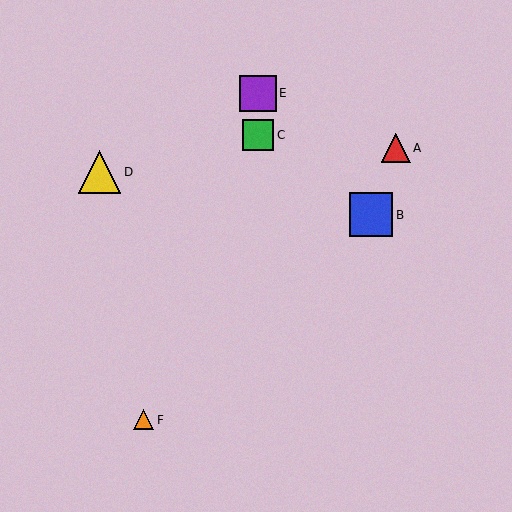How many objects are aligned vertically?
2 objects (C, E) are aligned vertically.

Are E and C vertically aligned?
Yes, both are at x≈258.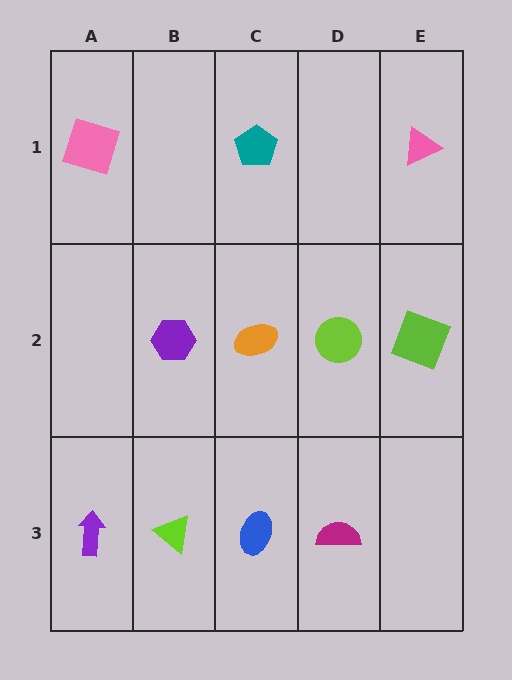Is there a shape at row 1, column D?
No, that cell is empty.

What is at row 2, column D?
A lime circle.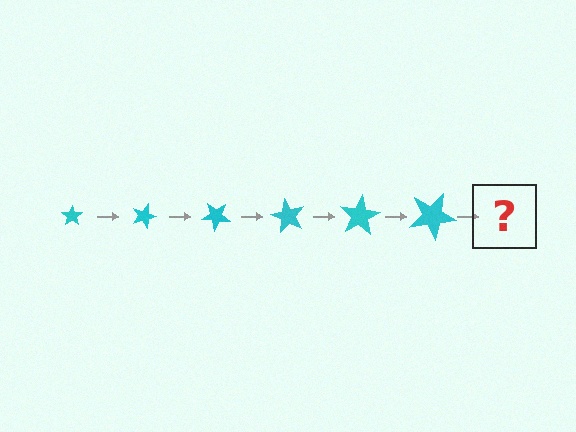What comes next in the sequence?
The next element should be a star, larger than the previous one and rotated 120 degrees from the start.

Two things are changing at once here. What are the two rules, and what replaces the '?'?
The two rules are that the star grows larger each step and it rotates 20 degrees each step. The '?' should be a star, larger than the previous one and rotated 120 degrees from the start.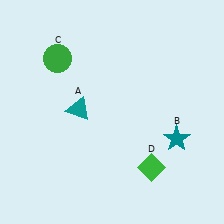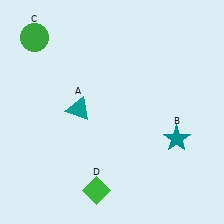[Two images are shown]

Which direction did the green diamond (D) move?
The green diamond (D) moved left.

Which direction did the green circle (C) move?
The green circle (C) moved left.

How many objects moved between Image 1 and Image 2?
2 objects moved between the two images.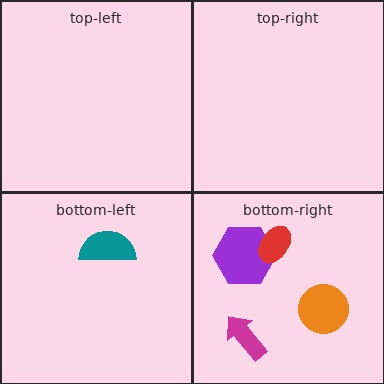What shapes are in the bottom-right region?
The magenta arrow, the orange circle, the purple hexagon, the red ellipse.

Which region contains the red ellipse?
The bottom-right region.